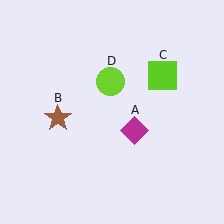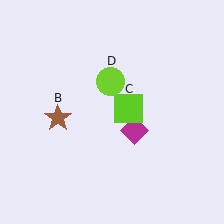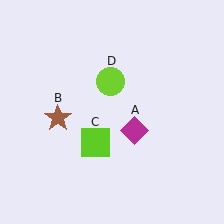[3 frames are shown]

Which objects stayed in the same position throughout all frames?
Magenta diamond (object A) and brown star (object B) and lime circle (object D) remained stationary.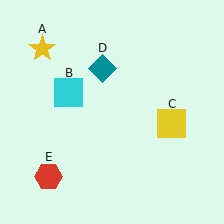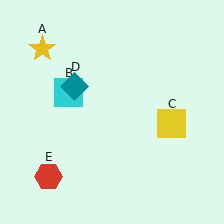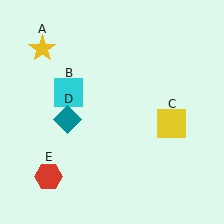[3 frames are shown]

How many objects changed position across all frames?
1 object changed position: teal diamond (object D).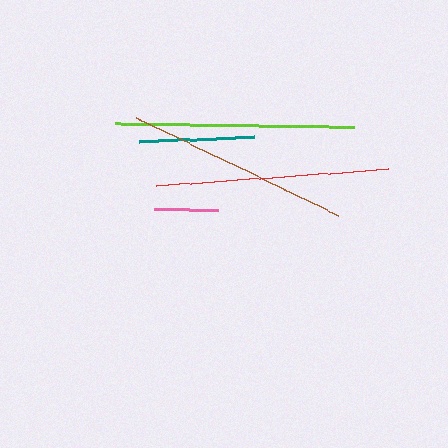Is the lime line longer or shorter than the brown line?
The lime line is longer than the brown line.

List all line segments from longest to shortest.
From longest to shortest: lime, red, brown, teal, pink.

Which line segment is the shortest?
The pink line is the shortest at approximately 63 pixels.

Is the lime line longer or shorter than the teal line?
The lime line is longer than the teal line.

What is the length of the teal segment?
The teal segment is approximately 116 pixels long.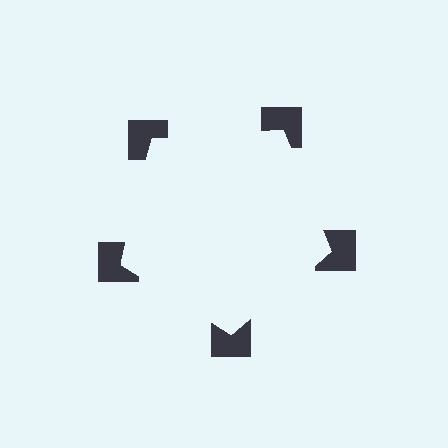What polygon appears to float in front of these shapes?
An illusory pentagon — its edges are inferred from the aligned wedge cuts in the notched squares, not physically drawn.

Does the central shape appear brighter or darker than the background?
It typically appears slightly brighter than the background, even though no actual brightness change is drawn.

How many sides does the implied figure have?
5 sides.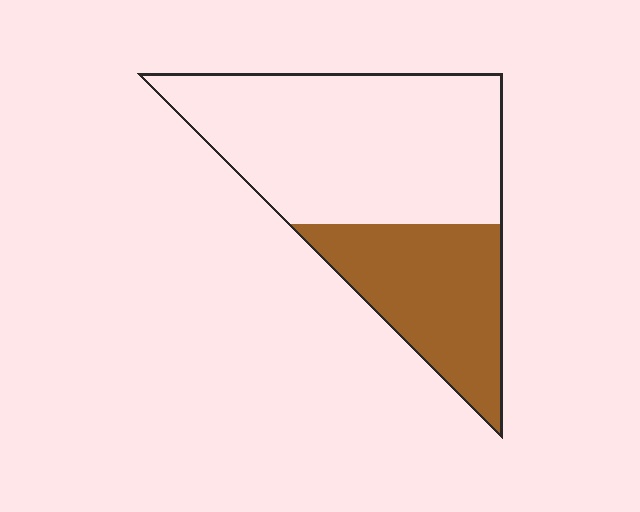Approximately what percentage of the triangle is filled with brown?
Approximately 35%.